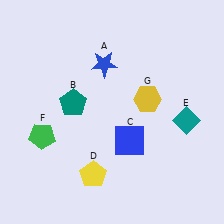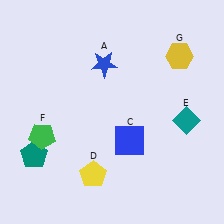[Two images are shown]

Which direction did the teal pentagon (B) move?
The teal pentagon (B) moved down.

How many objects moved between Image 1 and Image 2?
2 objects moved between the two images.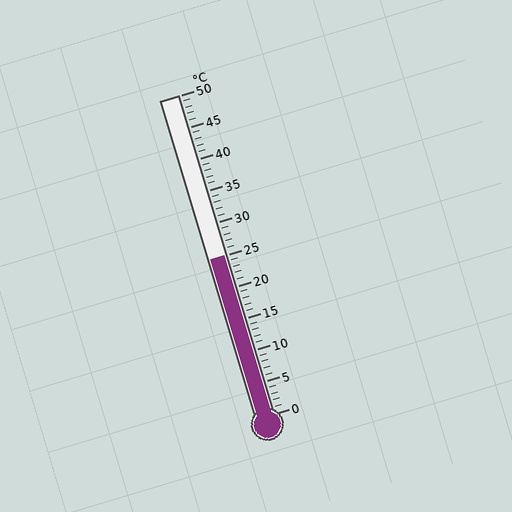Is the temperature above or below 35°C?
The temperature is below 35°C.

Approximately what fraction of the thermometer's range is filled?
The thermometer is filled to approximately 50% of its range.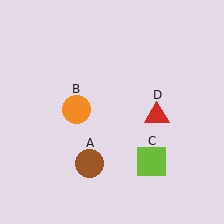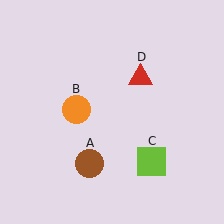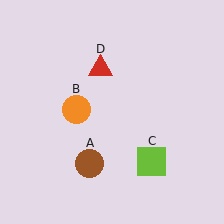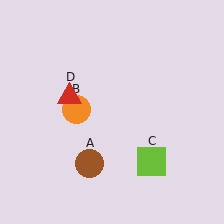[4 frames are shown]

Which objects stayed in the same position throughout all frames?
Brown circle (object A) and orange circle (object B) and lime square (object C) remained stationary.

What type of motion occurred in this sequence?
The red triangle (object D) rotated counterclockwise around the center of the scene.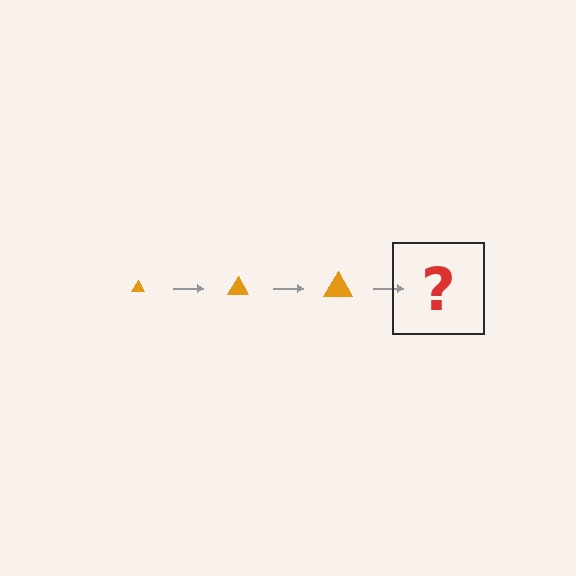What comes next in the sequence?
The next element should be an orange triangle, larger than the previous one.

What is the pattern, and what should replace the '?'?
The pattern is that the triangle gets progressively larger each step. The '?' should be an orange triangle, larger than the previous one.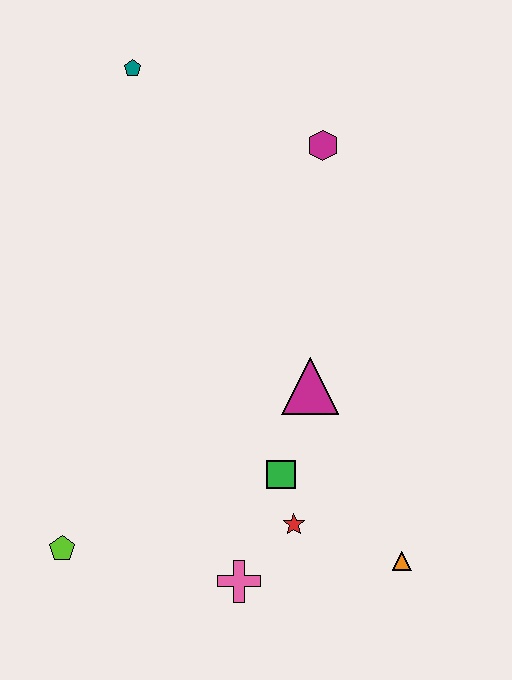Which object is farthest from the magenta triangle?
The teal pentagon is farthest from the magenta triangle.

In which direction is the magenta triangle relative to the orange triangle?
The magenta triangle is above the orange triangle.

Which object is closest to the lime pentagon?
The pink cross is closest to the lime pentagon.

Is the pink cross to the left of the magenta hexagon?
Yes